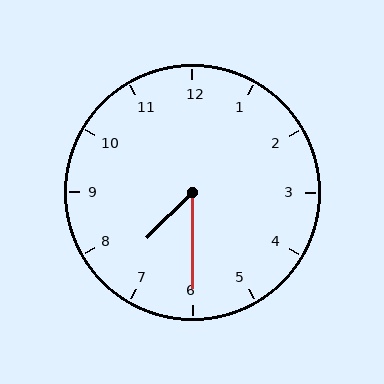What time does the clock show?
7:30.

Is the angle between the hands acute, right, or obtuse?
It is acute.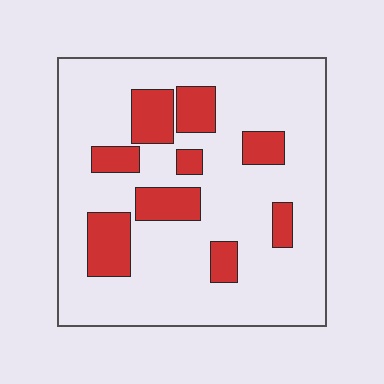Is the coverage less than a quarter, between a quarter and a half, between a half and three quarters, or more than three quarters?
Less than a quarter.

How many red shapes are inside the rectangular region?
9.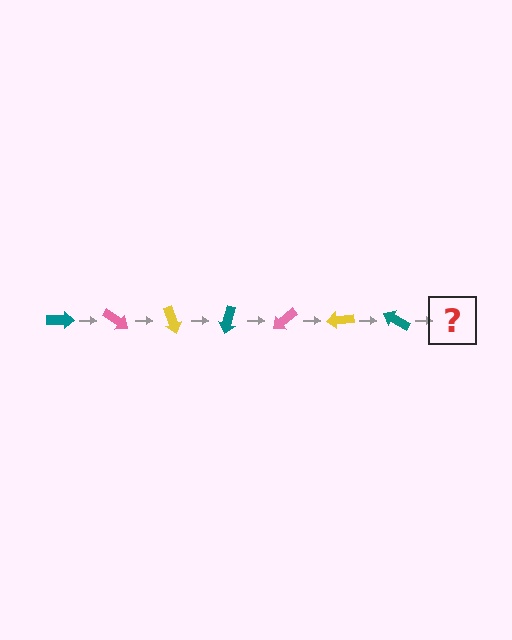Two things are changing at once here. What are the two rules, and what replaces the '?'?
The two rules are that it rotates 35 degrees each step and the color cycles through teal, pink, and yellow. The '?' should be a pink arrow, rotated 245 degrees from the start.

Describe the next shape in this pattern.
It should be a pink arrow, rotated 245 degrees from the start.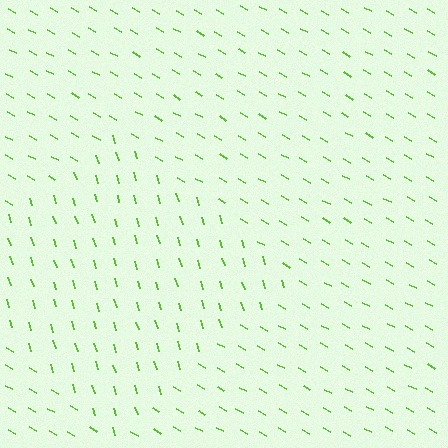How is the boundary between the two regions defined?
The boundary is defined purely by a change in line orientation (approximately 45 degrees difference). All lines are the same color and thickness.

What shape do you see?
I see a diamond.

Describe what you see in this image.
The image is filled with small lime line segments. A diamond region in the image has lines oriented differently from the surrounding lines, creating a visible texture boundary.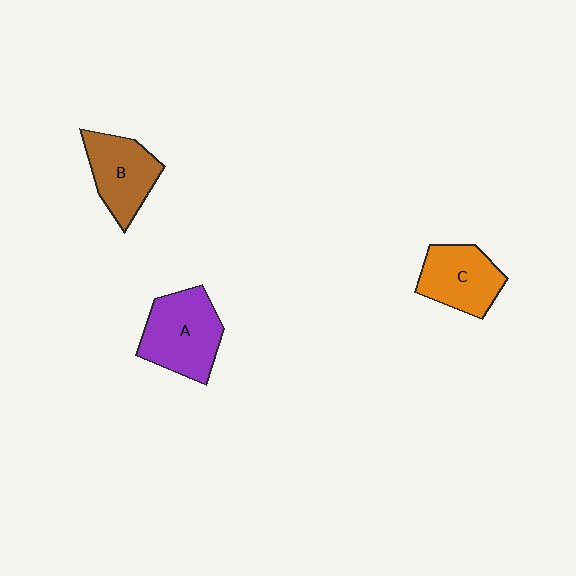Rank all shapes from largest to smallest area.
From largest to smallest: A (purple), B (brown), C (orange).